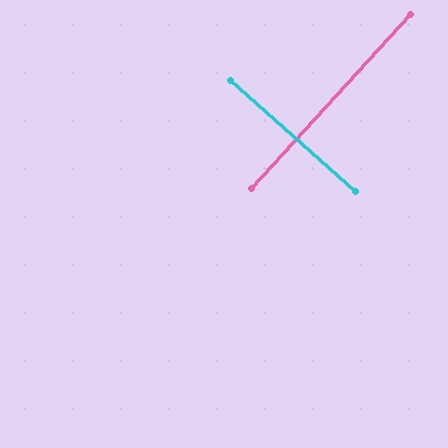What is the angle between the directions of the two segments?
Approximately 89 degrees.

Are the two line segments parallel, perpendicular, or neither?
Perpendicular — they meet at approximately 89°.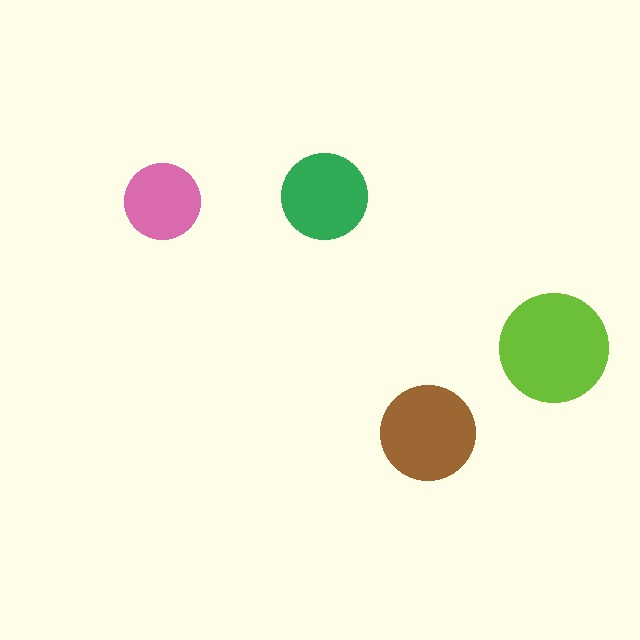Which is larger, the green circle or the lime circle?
The lime one.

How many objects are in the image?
There are 4 objects in the image.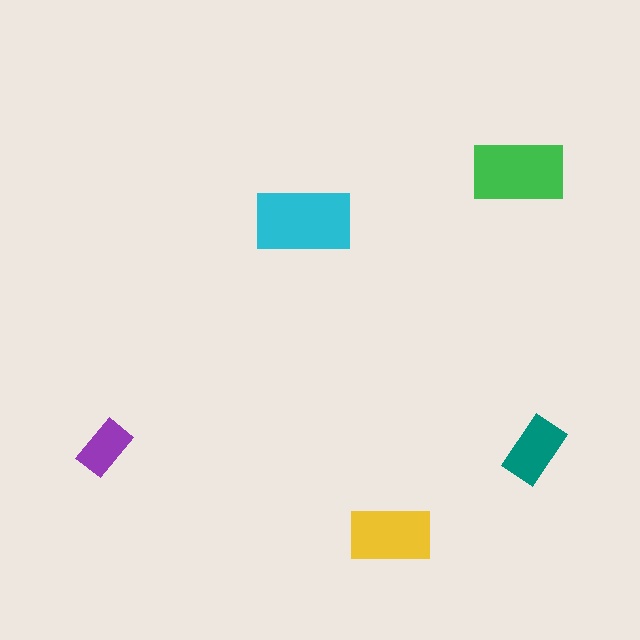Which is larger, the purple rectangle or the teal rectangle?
The teal one.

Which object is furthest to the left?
The purple rectangle is leftmost.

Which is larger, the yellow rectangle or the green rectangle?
The green one.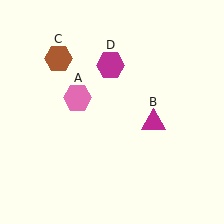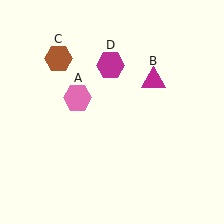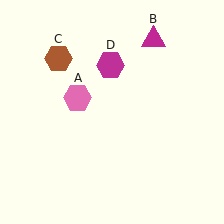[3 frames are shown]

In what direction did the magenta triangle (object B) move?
The magenta triangle (object B) moved up.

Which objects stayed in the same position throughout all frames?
Pink hexagon (object A) and brown hexagon (object C) and magenta hexagon (object D) remained stationary.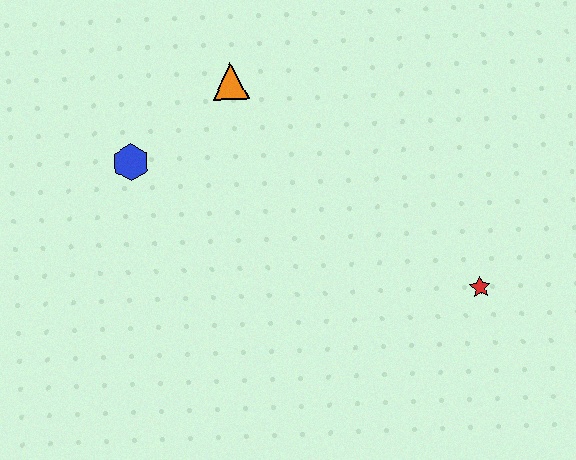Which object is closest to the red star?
The orange triangle is closest to the red star.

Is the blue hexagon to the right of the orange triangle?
No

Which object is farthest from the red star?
The blue hexagon is farthest from the red star.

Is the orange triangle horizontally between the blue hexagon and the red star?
Yes